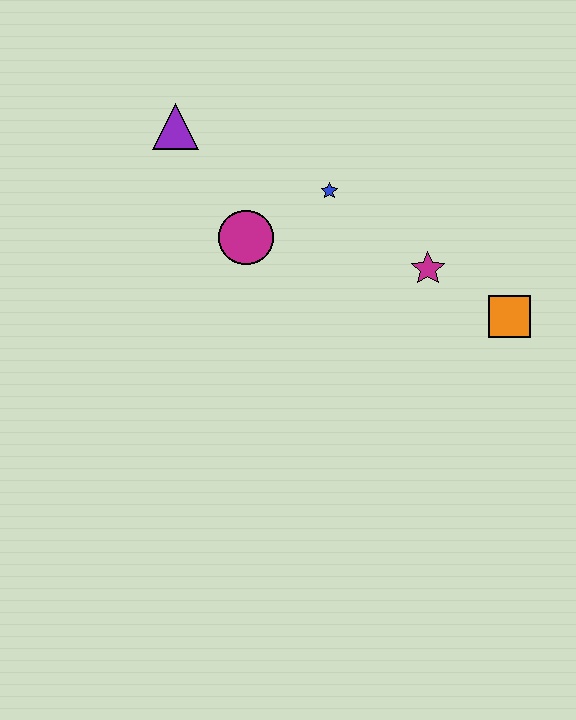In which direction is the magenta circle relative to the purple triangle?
The magenta circle is below the purple triangle.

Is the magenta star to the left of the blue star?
No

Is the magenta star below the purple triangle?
Yes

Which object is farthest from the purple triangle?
The orange square is farthest from the purple triangle.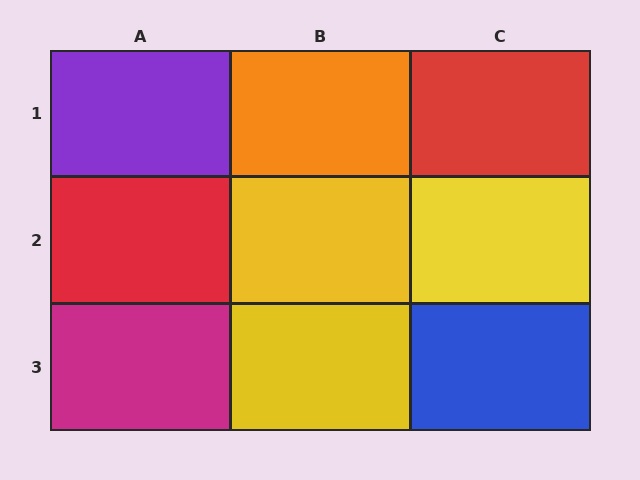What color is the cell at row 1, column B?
Orange.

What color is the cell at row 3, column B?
Yellow.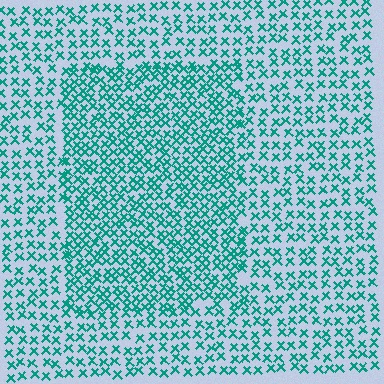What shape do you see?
I see a rectangle.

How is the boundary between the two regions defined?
The boundary is defined by a change in element density (approximately 1.7x ratio). All elements are the same color, size, and shape.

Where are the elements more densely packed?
The elements are more densely packed inside the rectangle boundary.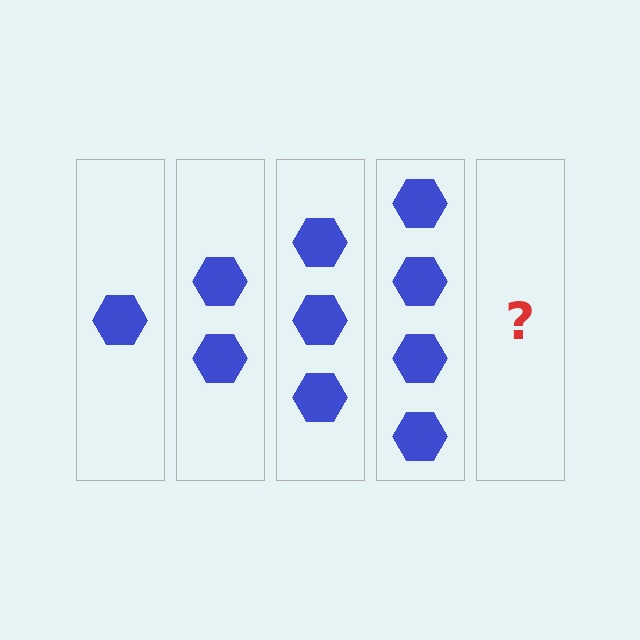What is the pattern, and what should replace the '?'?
The pattern is that each step adds one more hexagon. The '?' should be 5 hexagons.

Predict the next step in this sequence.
The next step is 5 hexagons.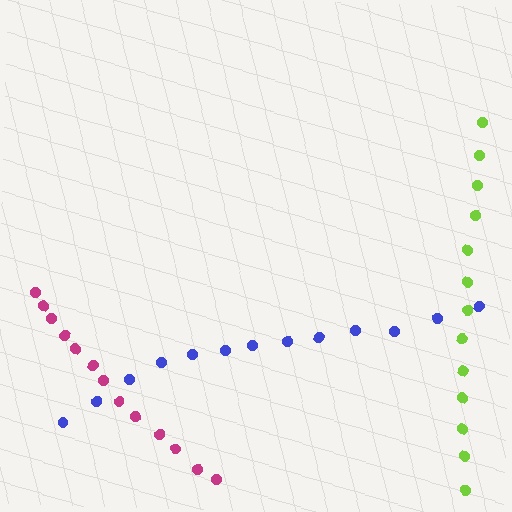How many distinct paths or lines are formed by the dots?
There are 3 distinct paths.